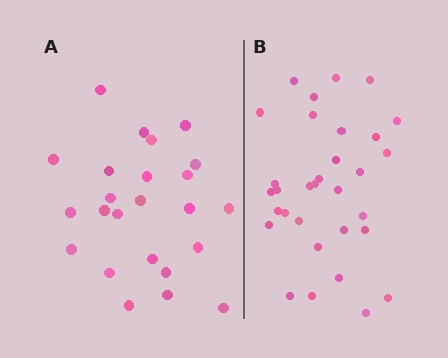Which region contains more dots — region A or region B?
Region B (the right region) has more dots.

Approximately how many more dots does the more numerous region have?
Region B has roughly 8 or so more dots than region A.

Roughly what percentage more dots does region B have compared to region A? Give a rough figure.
About 35% more.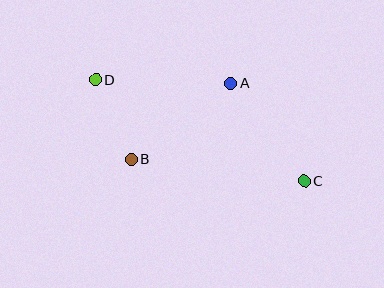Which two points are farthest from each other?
Points C and D are farthest from each other.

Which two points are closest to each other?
Points B and D are closest to each other.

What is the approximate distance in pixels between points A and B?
The distance between A and B is approximately 125 pixels.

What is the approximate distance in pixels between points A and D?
The distance between A and D is approximately 135 pixels.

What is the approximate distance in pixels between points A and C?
The distance between A and C is approximately 122 pixels.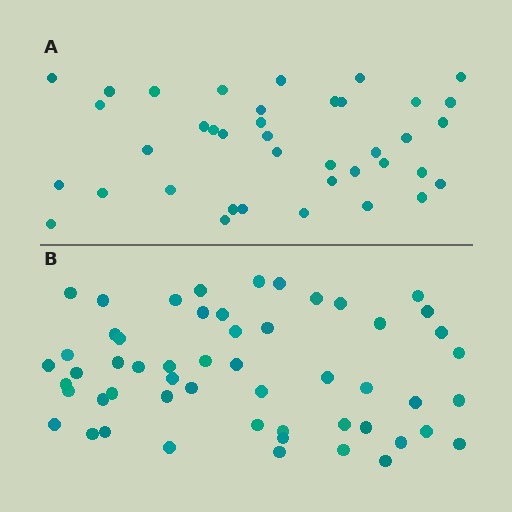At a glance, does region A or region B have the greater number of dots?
Region B (the bottom region) has more dots.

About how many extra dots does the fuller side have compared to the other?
Region B has approximately 15 more dots than region A.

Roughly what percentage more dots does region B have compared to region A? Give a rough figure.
About 40% more.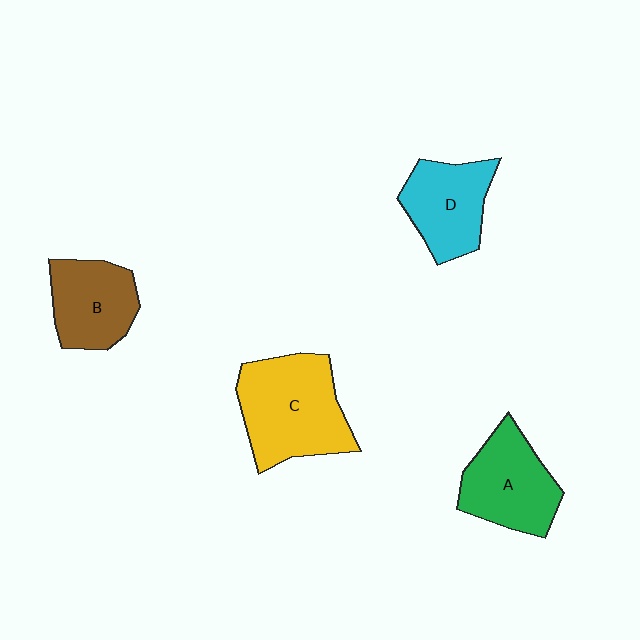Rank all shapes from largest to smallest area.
From largest to smallest: C (yellow), A (green), D (cyan), B (brown).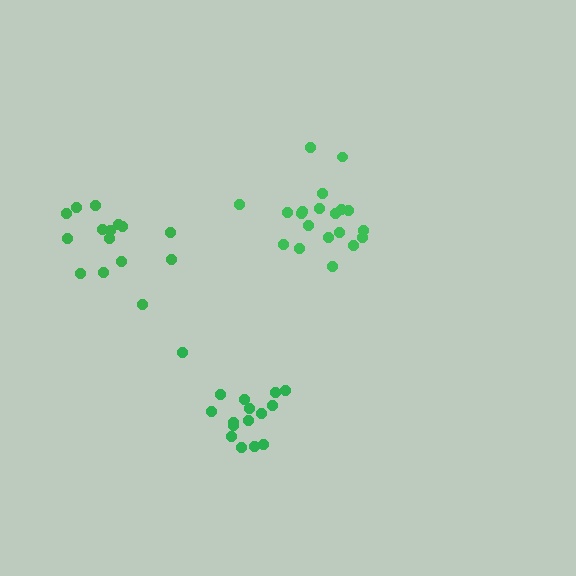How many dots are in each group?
Group 1: 20 dots, Group 2: 16 dots, Group 3: 15 dots (51 total).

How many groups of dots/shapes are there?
There are 3 groups.